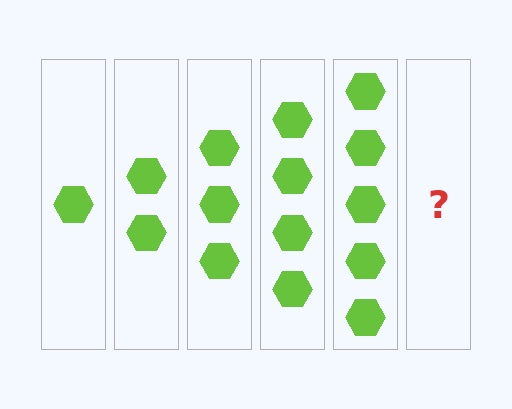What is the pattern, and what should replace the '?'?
The pattern is that each step adds one more hexagon. The '?' should be 6 hexagons.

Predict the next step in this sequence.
The next step is 6 hexagons.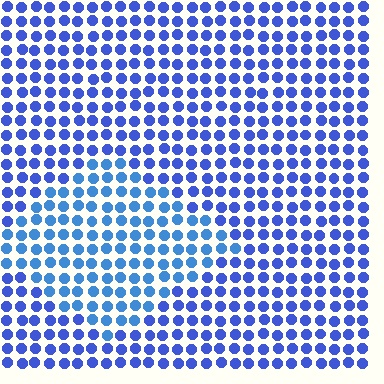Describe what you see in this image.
The image is filled with small blue elements in a uniform arrangement. A diamond-shaped region is visible where the elements are tinted to a slightly different hue, forming a subtle color boundary.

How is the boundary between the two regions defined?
The boundary is defined purely by a slight shift in hue (about 21 degrees). Spacing, size, and orientation are identical on both sides.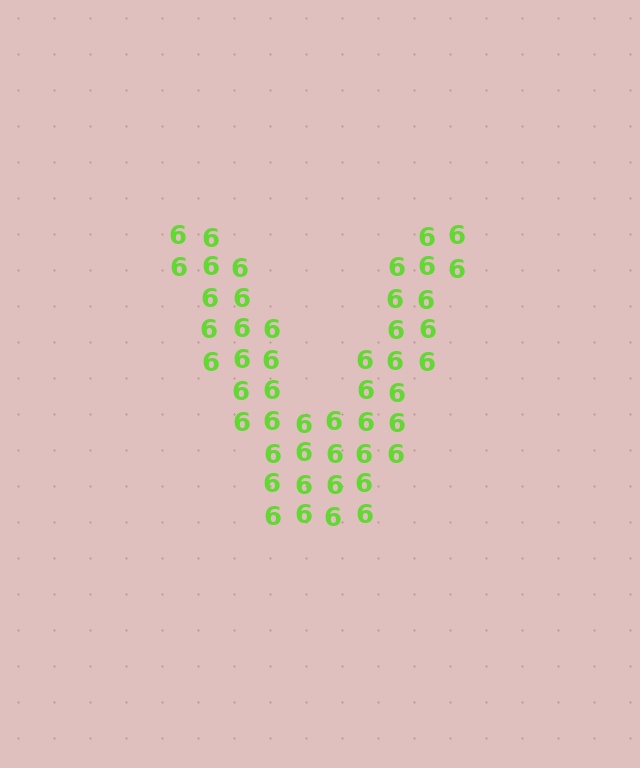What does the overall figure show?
The overall figure shows the letter V.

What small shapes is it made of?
It is made of small digit 6's.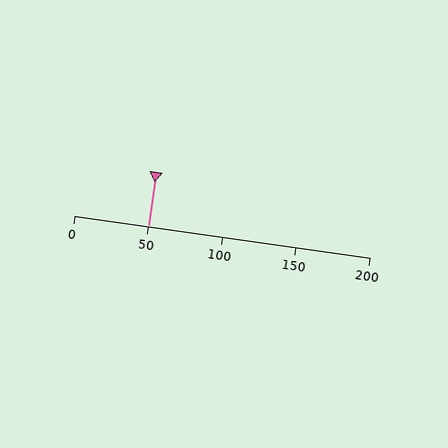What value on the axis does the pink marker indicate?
The marker indicates approximately 50.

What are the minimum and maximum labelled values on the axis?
The axis runs from 0 to 200.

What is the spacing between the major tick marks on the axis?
The major ticks are spaced 50 apart.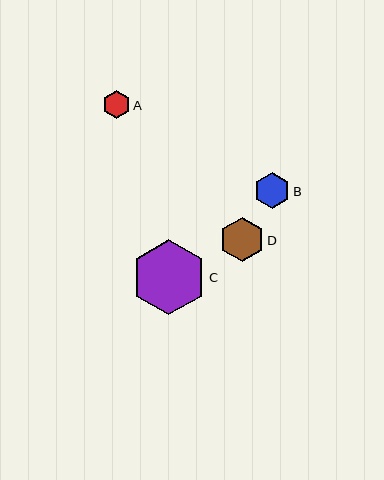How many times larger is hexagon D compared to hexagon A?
Hexagon D is approximately 1.6 times the size of hexagon A.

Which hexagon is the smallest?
Hexagon A is the smallest with a size of approximately 27 pixels.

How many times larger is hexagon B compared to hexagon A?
Hexagon B is approximately 1.3 times the size of hexagon A.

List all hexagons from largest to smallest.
From largest to smallest: C, D, B, A.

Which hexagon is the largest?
Hexagon C is the largest with a size of approximately 75 pixels.